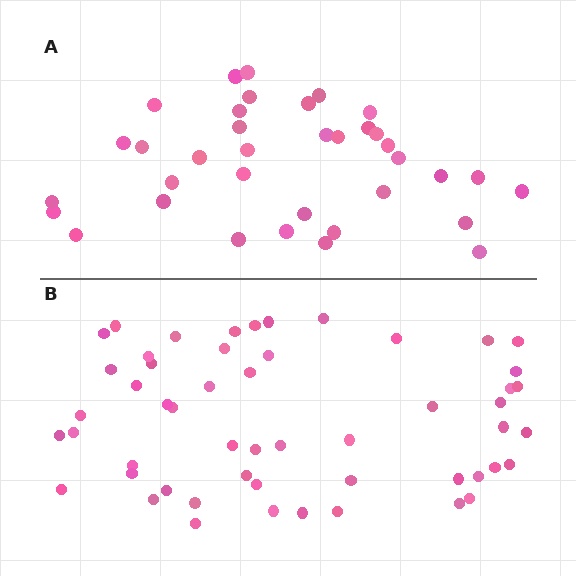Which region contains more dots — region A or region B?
Region B (the bottom region) has more dots.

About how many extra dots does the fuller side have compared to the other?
Region B has approximately 15 more dots than region A.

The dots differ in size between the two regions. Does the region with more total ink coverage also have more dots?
No. Region A has more total ink coverage because its dots are larger, but region B actually contains more individual dots. Total area can be misleading — the number of items is what matters here.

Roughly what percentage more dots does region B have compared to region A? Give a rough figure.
About 45% more.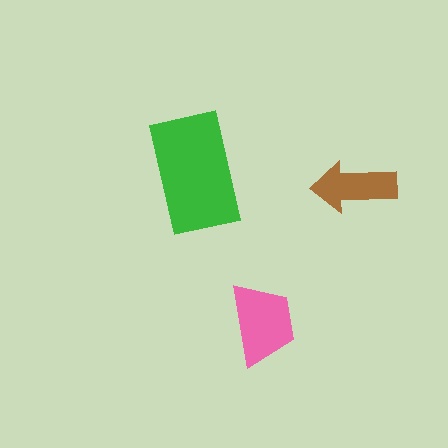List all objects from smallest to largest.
The brown arrow, the pink trapezoid, the green rectangle.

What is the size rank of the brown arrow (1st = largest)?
3rd.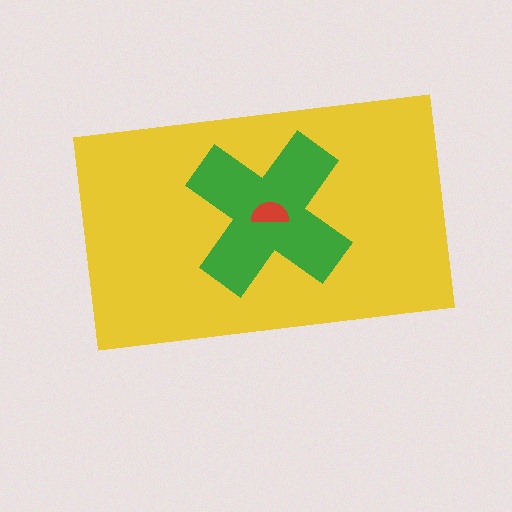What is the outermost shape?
The yellow rectangle.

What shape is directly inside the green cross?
The red semicircle.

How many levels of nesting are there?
3.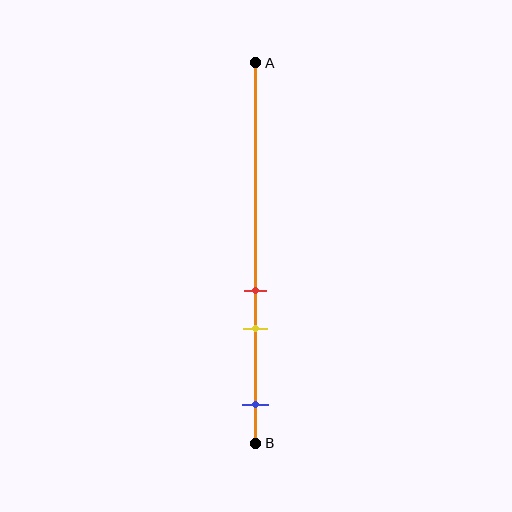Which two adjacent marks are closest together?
The red and yellow marks are the closest adjacent pair.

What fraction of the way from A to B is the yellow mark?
The yellow mark is approximately 70% (0.7) of the way from A to B.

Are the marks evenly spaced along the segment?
No, the marks are not evenly spaced.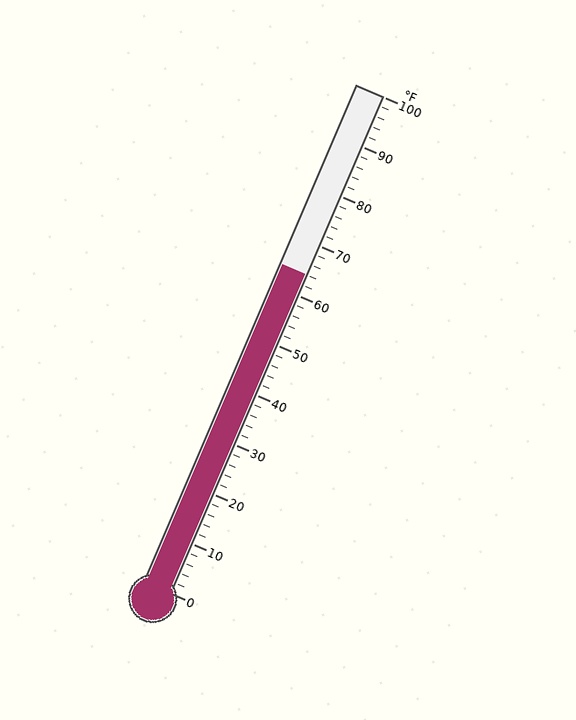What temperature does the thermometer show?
The thermometer shows approximately 64°F.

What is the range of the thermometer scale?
The thermometer scale ranges from 0°F to 100°F.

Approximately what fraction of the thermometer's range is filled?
The thermometer is filled to approximately 65% of its range.